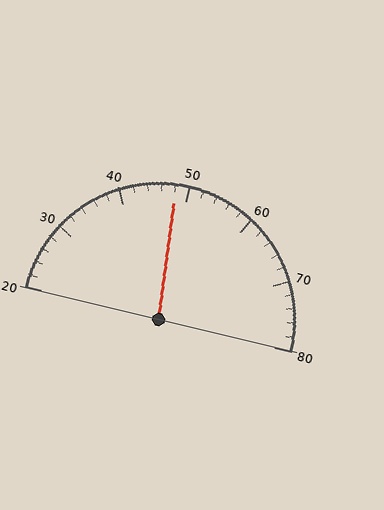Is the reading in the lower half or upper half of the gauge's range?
The reading is in the lower half of the range (20 to 80).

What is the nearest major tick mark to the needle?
The nearest major tick mark is 50.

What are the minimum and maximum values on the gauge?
The gauge ranges from 20 to 80.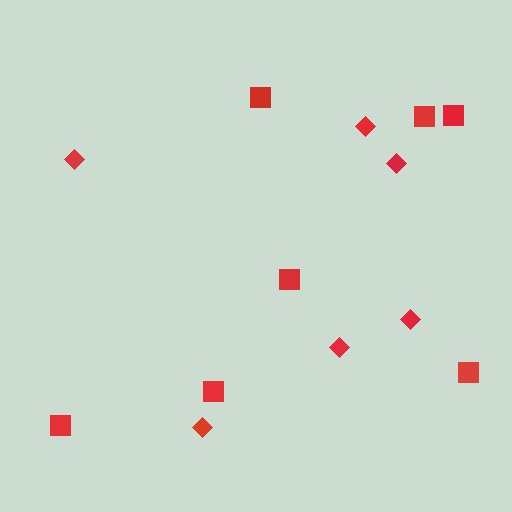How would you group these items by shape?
There are 2 groups: one group of diamonds (6) and one group of squares (7).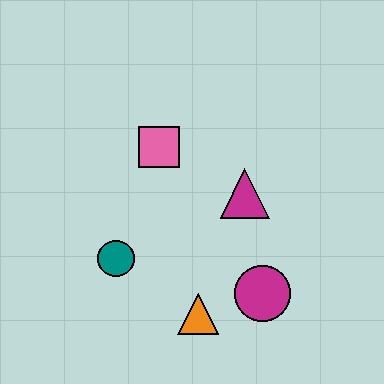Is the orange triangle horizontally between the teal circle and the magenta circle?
Yes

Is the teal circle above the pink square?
No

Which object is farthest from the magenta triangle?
The teal circle is farthest from the magenta triangle.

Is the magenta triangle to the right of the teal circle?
Yes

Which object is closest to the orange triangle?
The magenta circle is closest to the orange triangle.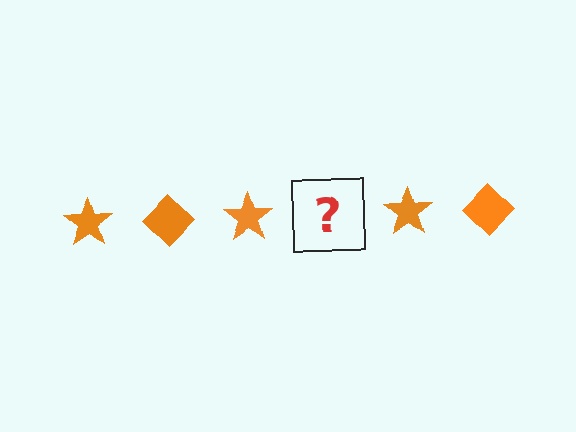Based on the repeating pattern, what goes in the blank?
The blank should be an orange diamond.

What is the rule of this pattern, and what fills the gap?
The rule is that the pattern cycles through star, diamond shapes in orange. The gap should be filled with an orange diamond.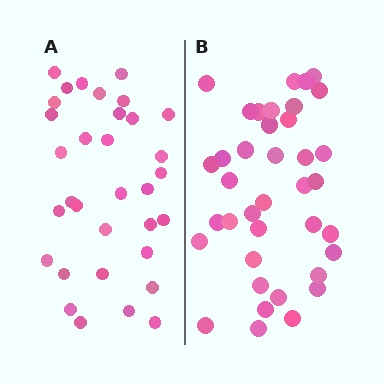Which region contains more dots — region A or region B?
Region B (the right region) has more dots.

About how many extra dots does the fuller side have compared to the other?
Region B has about 5 more dots than region A.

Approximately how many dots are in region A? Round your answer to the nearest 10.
About 30 dots. (The exact count is 33, which rounds to 30.)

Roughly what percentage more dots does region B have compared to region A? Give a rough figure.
About 15% more.